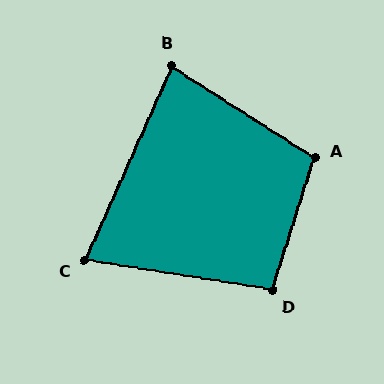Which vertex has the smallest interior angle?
C, at approximately 75 degrees.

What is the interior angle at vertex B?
Approximately 82 degrees (acute).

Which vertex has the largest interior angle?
A, at approximately 105 degrees.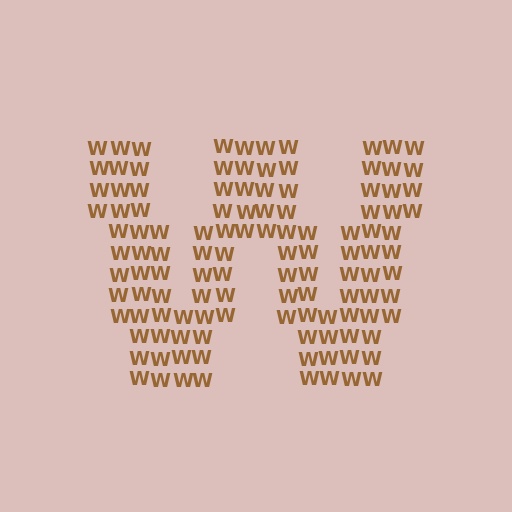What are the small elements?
The small elements are letter W's.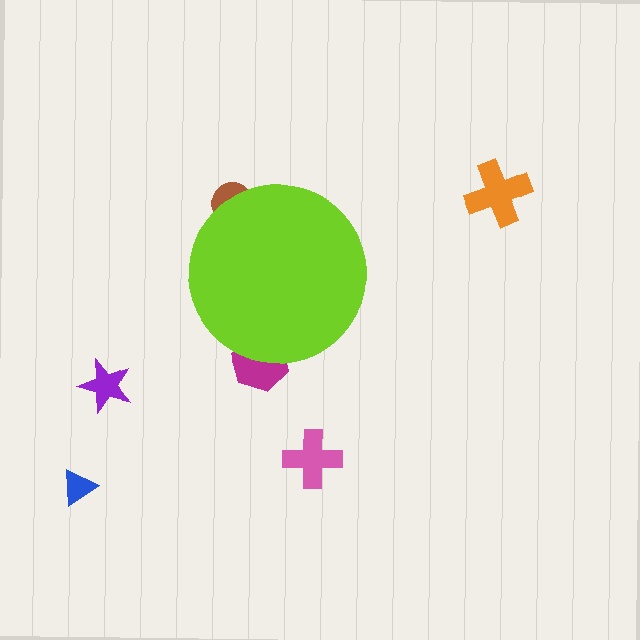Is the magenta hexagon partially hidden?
Yes, the magenta hexagon is partially hidden behind the lime circle.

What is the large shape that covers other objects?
A lime circle.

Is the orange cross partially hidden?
No, the orange cross is fully visible.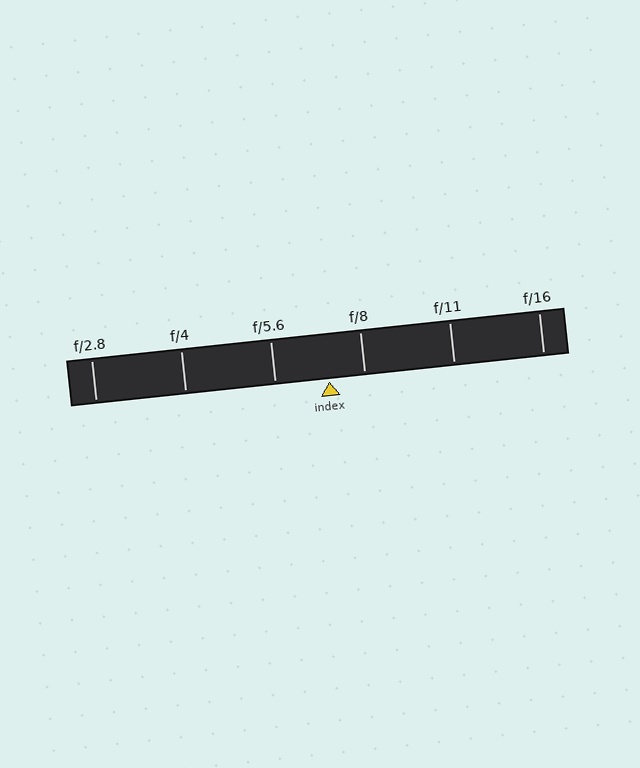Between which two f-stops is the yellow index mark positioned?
The index mark is between f/5.6 and f/8.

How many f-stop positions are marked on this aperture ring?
There are 6 f-stop positions marked.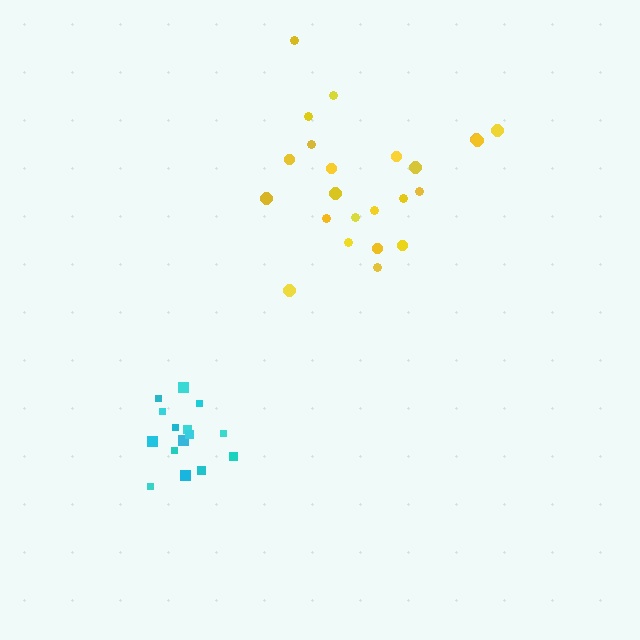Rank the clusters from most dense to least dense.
cyan, yellow.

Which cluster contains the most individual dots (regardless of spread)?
Yellow (23).